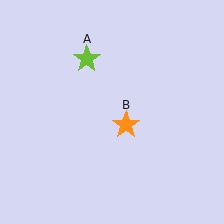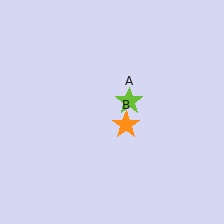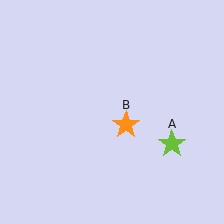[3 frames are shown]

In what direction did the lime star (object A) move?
The lime star (object A) moved down and to the right.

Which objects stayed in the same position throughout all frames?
Orange star (object B) remained stationary.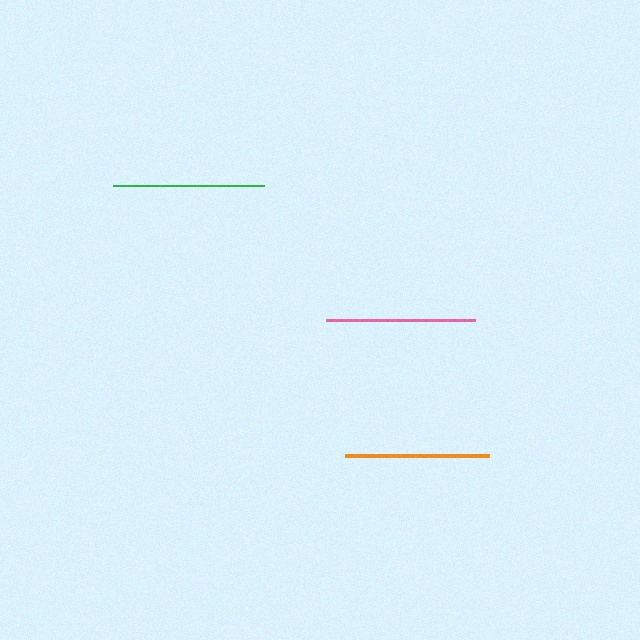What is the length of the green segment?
The green segment is approximately 150 pixels long.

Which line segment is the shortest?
The orange line is the shortest at approximately 144 pixels.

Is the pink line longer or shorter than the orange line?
The pink line is longer than the orange line.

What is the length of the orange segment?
The orange segment is approximately 144 pixels long.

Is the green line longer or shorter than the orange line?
The green line is longer than the orange line.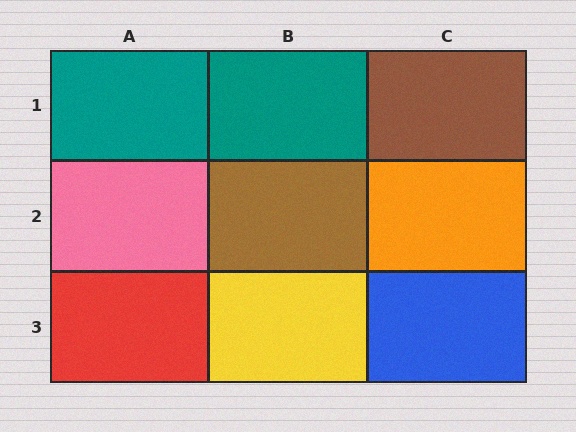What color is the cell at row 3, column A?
Red.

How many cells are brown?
2 cells are brown.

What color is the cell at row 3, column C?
Blue.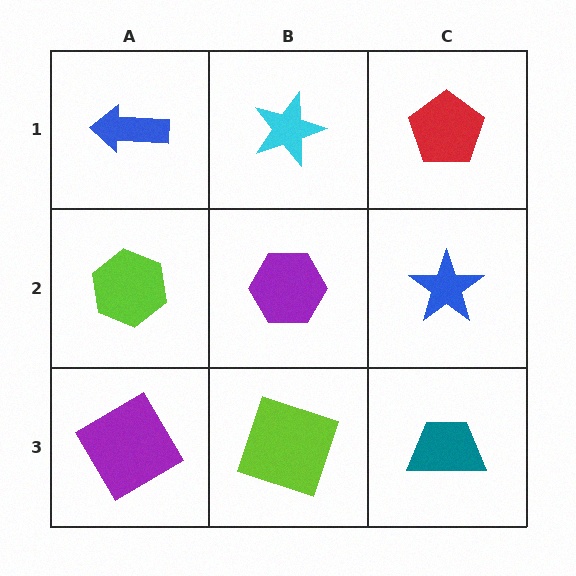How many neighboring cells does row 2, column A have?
3.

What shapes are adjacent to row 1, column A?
A lime hexagon (row 2, column A), a cyan star (row 1, column B).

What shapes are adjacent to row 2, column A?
A blue arrow (row 1, column A), a purple diamond (row 3, column A), a purple hexagon (row 2, column B).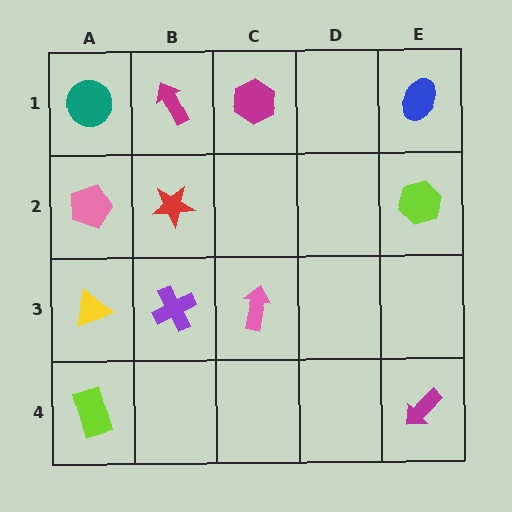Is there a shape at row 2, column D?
No, that cell is empty.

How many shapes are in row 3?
3 shapes.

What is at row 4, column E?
A magenta arrow.